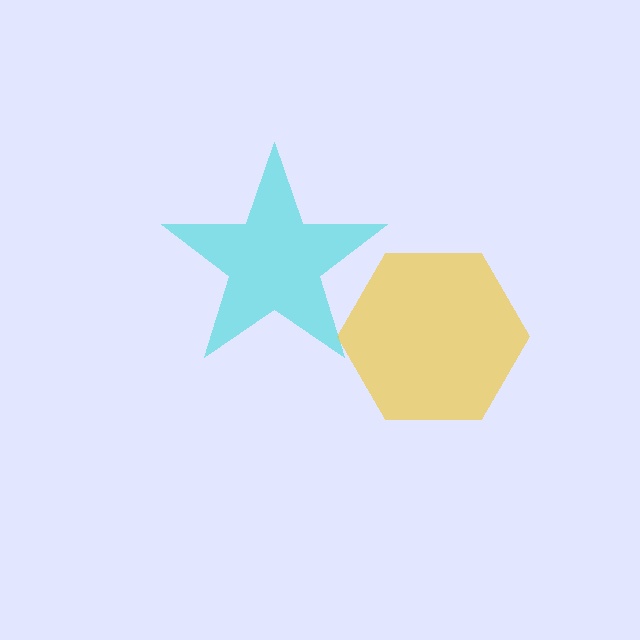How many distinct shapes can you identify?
There are 2 distinct shapes: a cyan star, a yellow hexagon.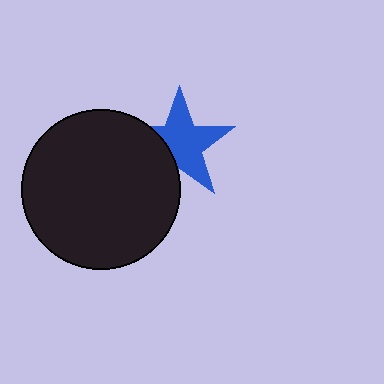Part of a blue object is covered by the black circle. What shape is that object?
It is a star.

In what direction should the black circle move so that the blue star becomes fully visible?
The black circle should move left. That is the shortest direction to clear the overlap and leave the blue star fully visible.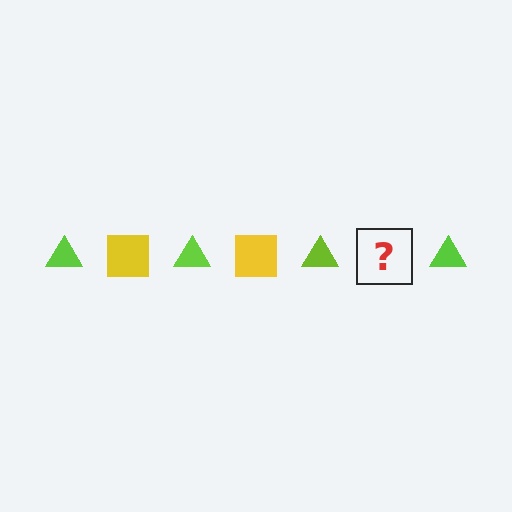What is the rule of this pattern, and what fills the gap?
The rule is that the pattern alternates between lime triangle and yellow square. The gap should be filled with a yellow square.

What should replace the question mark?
The question mark should be replaced with a yellow square.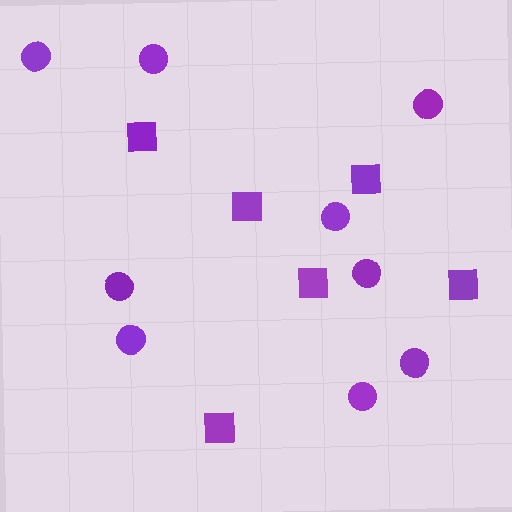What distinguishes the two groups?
There are 2 groups: one group of circles (9) and one group of squares (6).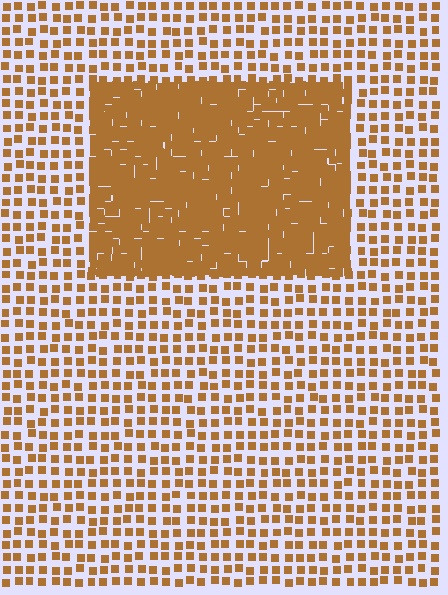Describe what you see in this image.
The image contains small brown elements arranged at two different densities. A rectangle-shaped region is visible where the elements are more densely packed than the surrounding area.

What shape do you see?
I see a rectangle.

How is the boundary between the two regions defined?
The boundary is defined by a change in element density (approximately 2.7x ratio). All elements are the same color, size, and shape.